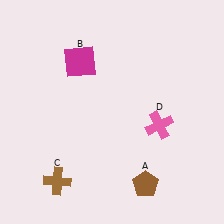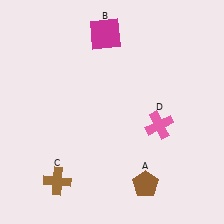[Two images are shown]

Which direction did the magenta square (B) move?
The magenta square (B) moved up.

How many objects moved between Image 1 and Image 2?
1 object moved between the two images.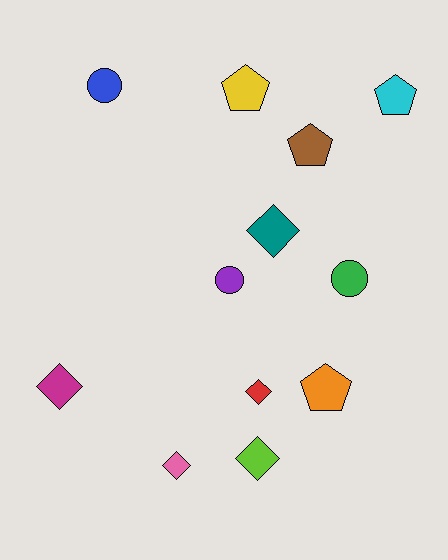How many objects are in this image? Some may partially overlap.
There are 12 objects.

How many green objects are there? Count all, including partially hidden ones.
There is 1 green object.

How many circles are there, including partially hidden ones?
There are 3 circles.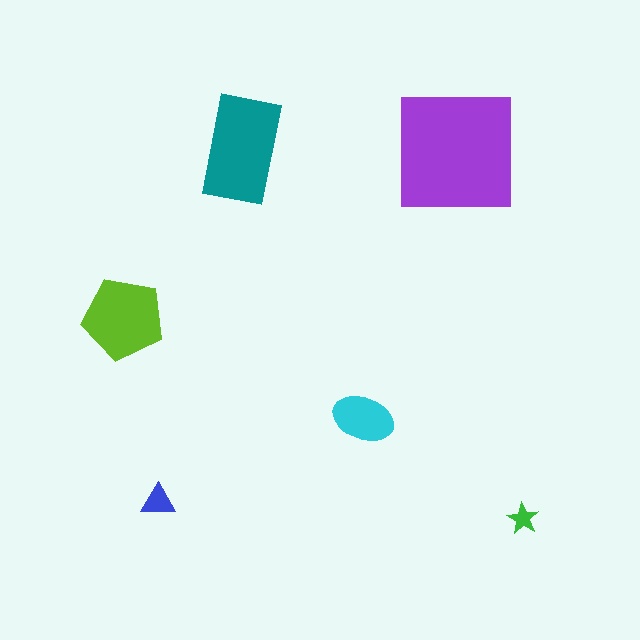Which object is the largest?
The purple square.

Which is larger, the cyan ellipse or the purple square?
The purple square.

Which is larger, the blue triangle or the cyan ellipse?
The cyan ellipse.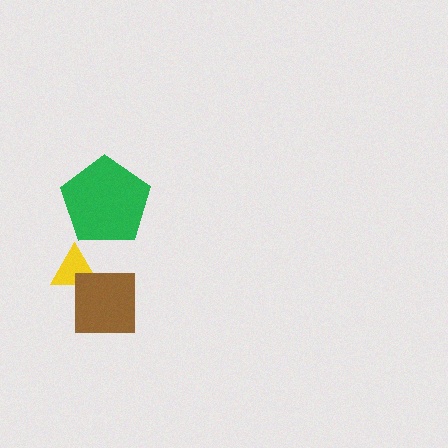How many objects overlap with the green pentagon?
0 objects overlap with the green pentagon.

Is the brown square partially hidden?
No, no other shape covers it.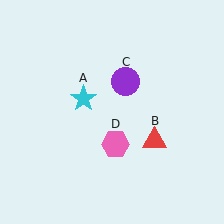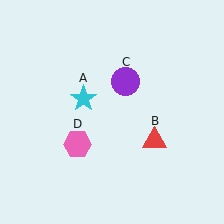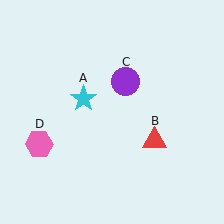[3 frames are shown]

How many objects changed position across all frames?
1 object changed position: pink hexagon (object D).